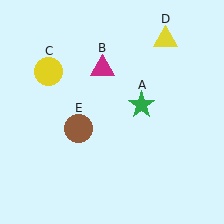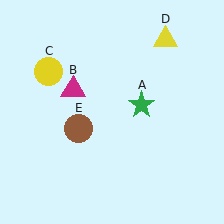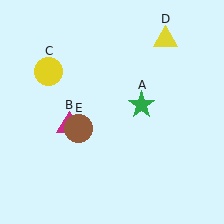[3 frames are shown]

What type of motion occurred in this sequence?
The magenta triangle (object B) rotated counterclockwise around the center of the scene.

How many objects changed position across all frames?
1 object changed position: magenta triangle (object B).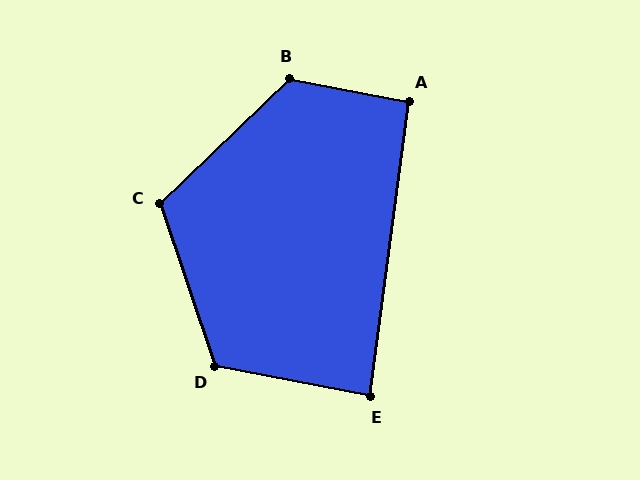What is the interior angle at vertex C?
Approximately 115 degrees (obtuse).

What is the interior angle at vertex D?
Approximately 120 degrees (obtuse).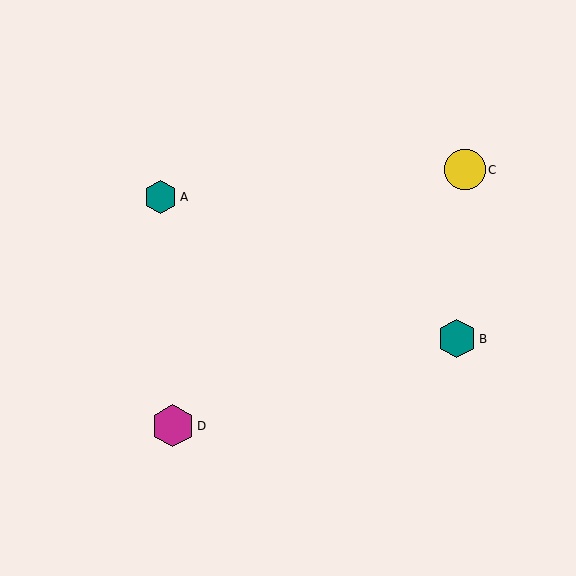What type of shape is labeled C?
Shape C is a yellow circle.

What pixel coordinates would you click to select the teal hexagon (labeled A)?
Click at (160, 197) to select the teal hexagon A.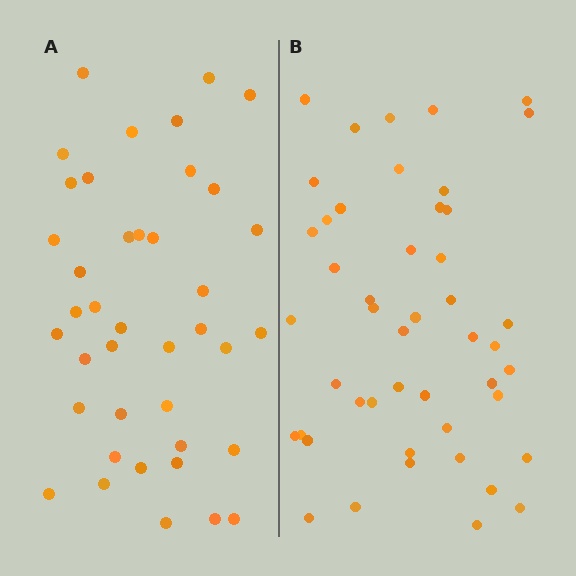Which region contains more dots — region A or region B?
Region B (the right region) has more dots.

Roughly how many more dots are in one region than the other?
Region B has roughly 8 or so more dots than region A.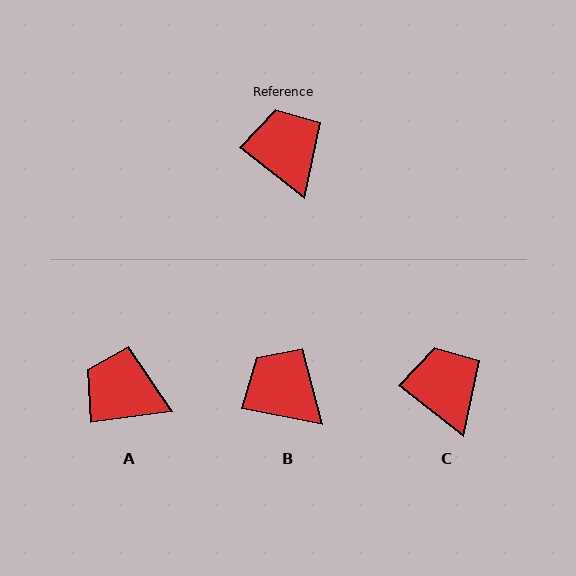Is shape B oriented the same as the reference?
No, it is off by about 27 degrees.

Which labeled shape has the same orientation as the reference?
C.